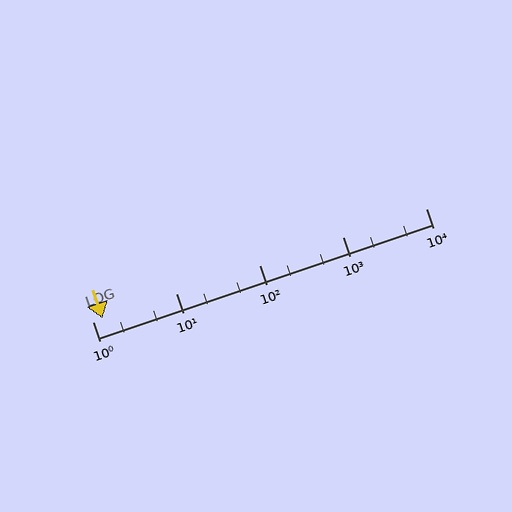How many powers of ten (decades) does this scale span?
The scale spans 4 decades, from 1 to 10000.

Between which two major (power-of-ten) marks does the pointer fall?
The pointer is between 1 and 10.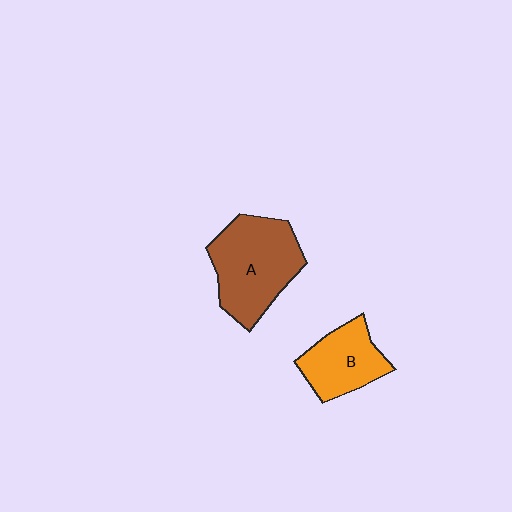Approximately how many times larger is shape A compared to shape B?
Approximately 1.5 times.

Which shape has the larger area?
Shape A (brown).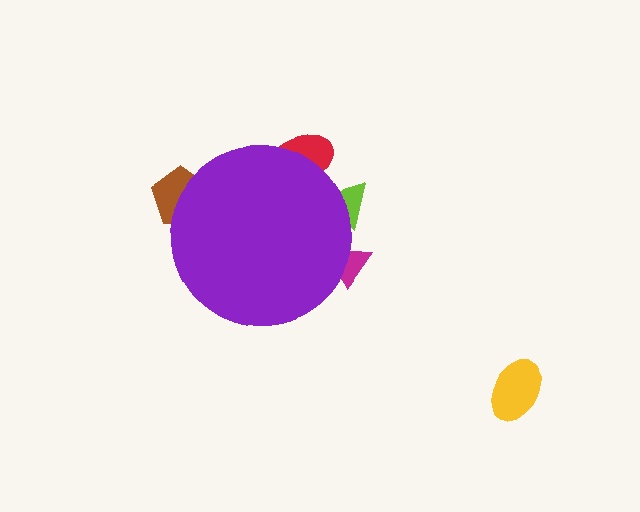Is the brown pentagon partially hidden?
Yes, the brown pentagon is partially hidden behind the purple circle.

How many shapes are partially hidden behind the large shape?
4 shapes are partially hidden.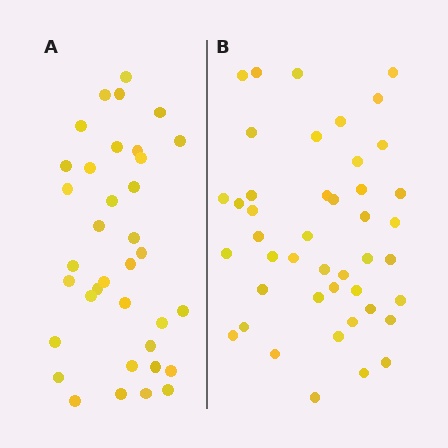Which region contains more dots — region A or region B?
Region B (the right region) has more dots.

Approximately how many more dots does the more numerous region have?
Region B has roughly 8 or so more dots than region A.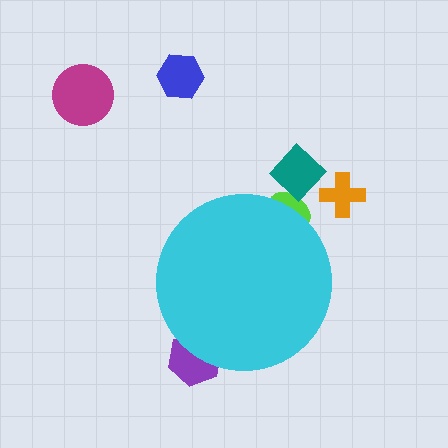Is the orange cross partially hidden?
No, the orange cross is fully visible.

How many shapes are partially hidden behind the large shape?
2 shapes are partially hidden.